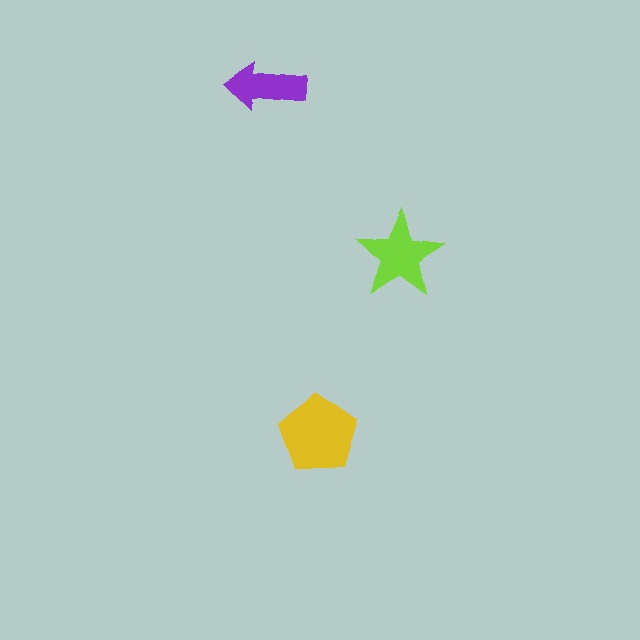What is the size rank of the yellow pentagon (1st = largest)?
1st.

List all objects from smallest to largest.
The purple arrow, the lime star, the yellow pentagon.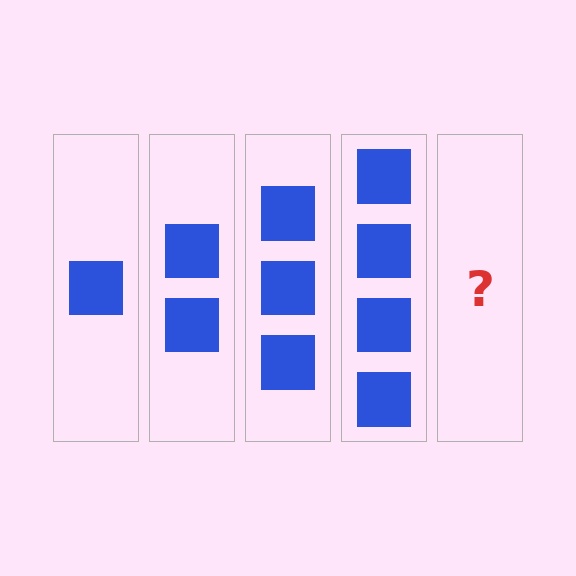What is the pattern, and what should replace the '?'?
The pattern is that each step adds one more square. The '?' should be 5 squares.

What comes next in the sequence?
The next element should be 5 squares.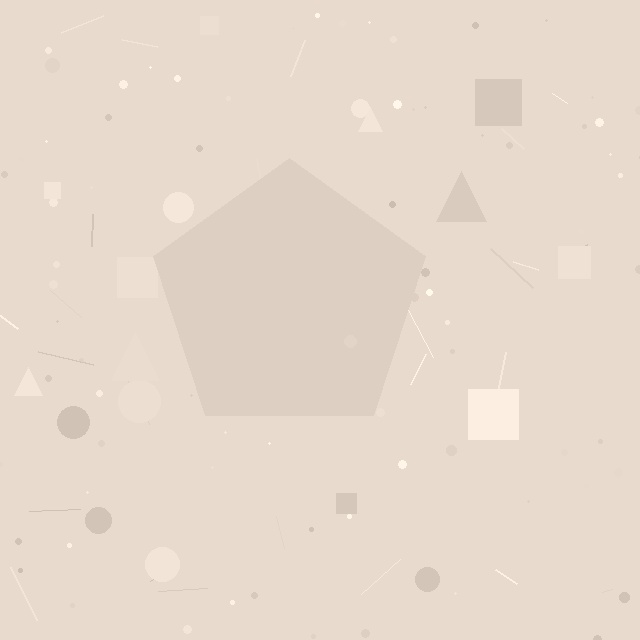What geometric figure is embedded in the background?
A pentagon is embedded in the background.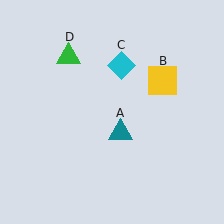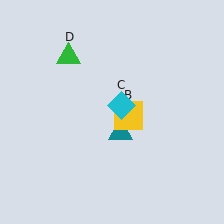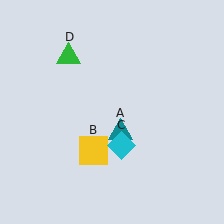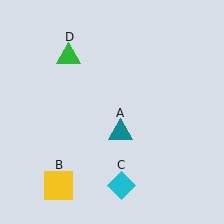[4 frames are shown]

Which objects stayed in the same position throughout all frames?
Teal triangle (object A) and green triangle (object D) remained stationary.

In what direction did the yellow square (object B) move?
The yellow square (object B) moved down and to the left.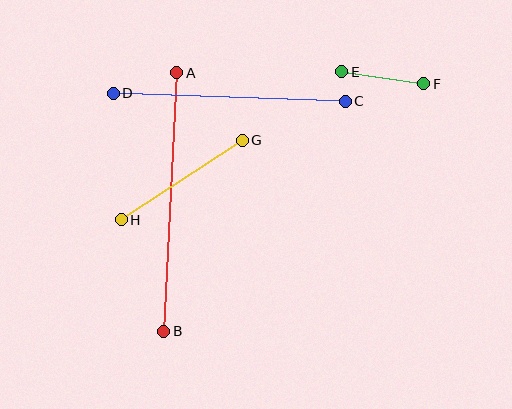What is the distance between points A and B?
The distance is approximately 259 pixels.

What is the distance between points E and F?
The distance is approximately 83 pixels.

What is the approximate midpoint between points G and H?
The midpoint is at approximately (182, 180) pixels.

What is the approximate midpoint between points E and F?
The midpoint is at approximately (383, 78) pixels.